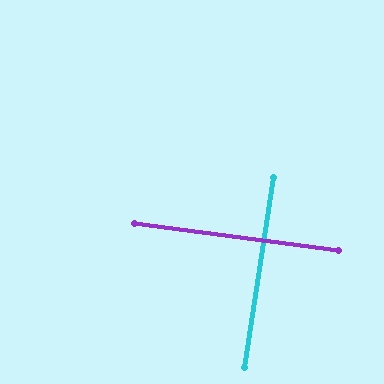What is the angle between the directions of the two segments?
Approximately 89 degrees.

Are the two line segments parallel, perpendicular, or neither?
Perpendicular — they meet at approximately 89°.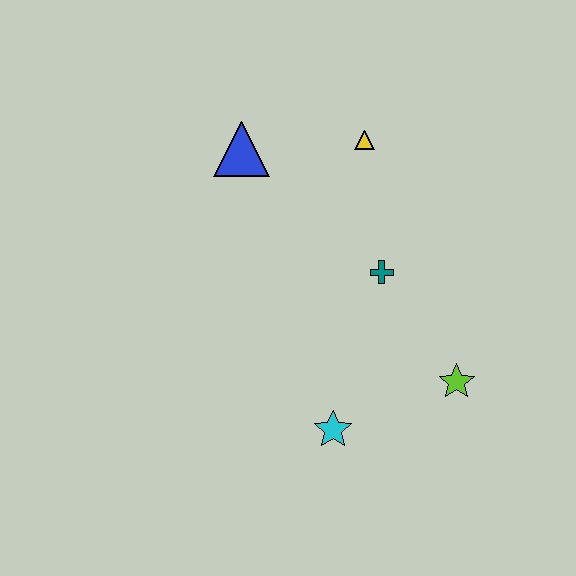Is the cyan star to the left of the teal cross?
Yes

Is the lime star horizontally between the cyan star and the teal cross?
No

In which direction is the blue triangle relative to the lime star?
The blue triangle is above the lime star.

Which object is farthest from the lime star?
The blue triangle is farthest from the lime star.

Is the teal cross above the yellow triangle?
No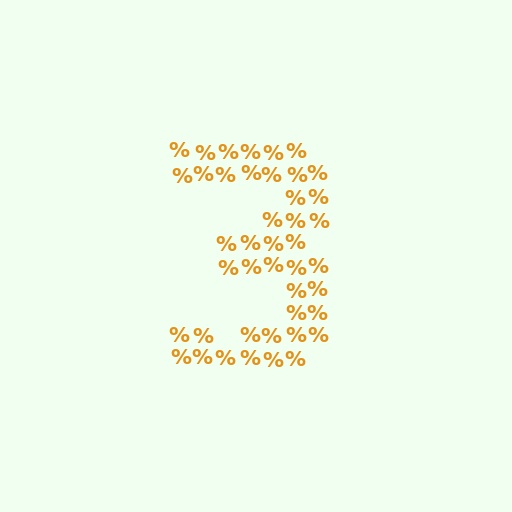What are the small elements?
The small elements are percent signs.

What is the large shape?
The large shape is the digit 3.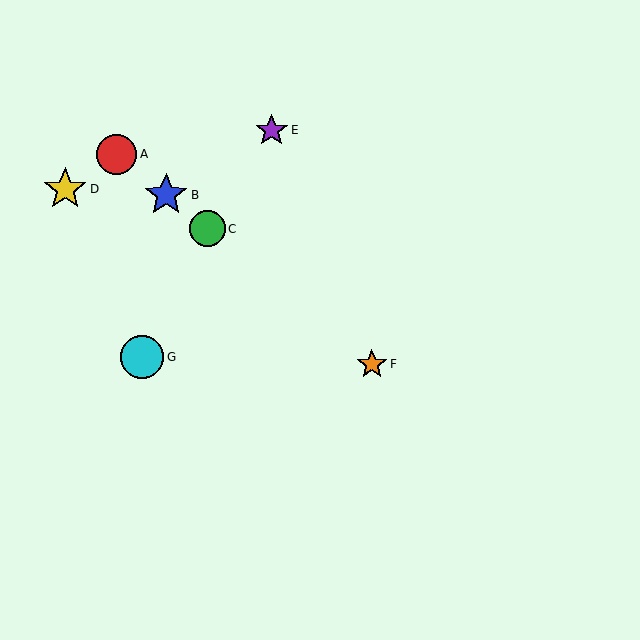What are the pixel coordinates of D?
Object D is at (65, 189).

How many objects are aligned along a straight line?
4 objects (A, B, C, F) are aligned along a straight line.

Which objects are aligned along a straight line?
Objects A, B, C, F are aligned along a straight line.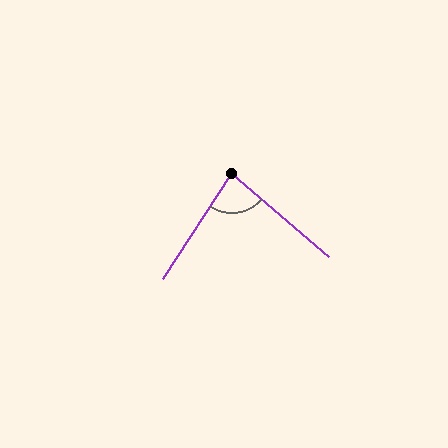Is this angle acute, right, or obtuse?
It is acute.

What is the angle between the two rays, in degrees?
Approximately 83 degrees.